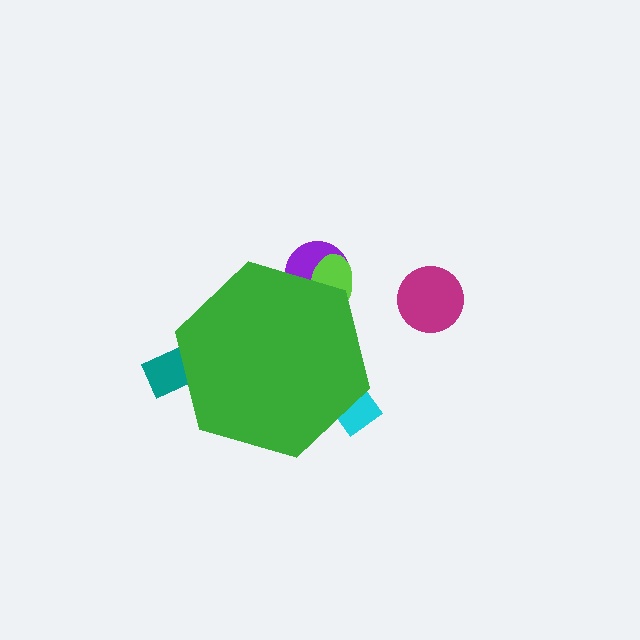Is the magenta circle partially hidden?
No, the magenta circle is fully visible.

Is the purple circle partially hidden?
Yes, the purple circle is partially hidden behind the green hexagon.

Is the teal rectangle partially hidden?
Yes, the teal rectangle is partially hidden behind the green hexagon.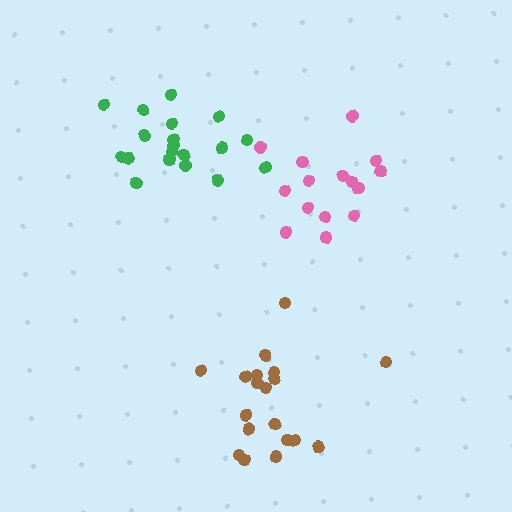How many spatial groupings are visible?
There are 3 spatial groupings.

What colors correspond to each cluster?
The clusters are colored: pink, brown, green.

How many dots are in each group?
Group 1: 15 dots, Group 2: 19 dots, Group 3: 19 dots (53 total).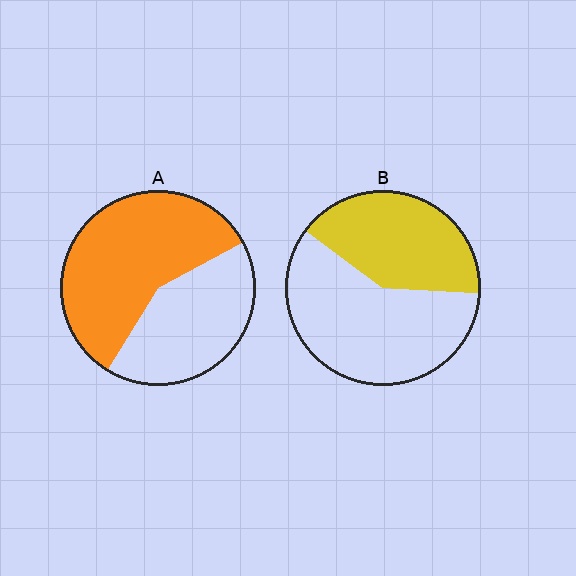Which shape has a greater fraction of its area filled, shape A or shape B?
Shape A.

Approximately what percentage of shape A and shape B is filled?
A is approximately 60% and B is approximately 40%.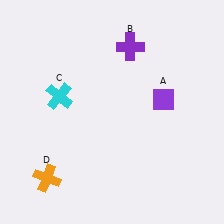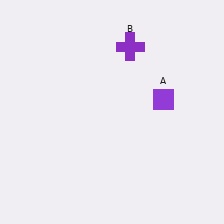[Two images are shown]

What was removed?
The cyan cross (C), the orange cross (D) were removed in Image 2.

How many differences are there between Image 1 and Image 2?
There are 2 differences between the two images.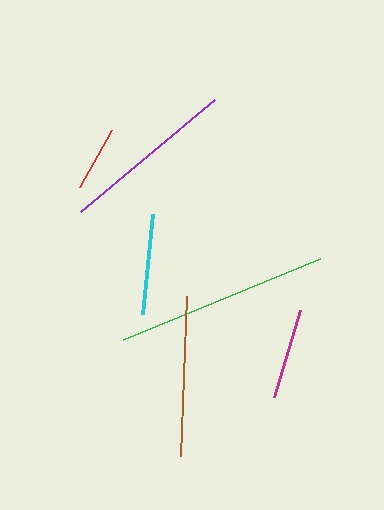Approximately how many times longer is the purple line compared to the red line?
The purple line is approximately 2.6 times the length of the red line.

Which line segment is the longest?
The green line is the longest at approximately 213 pixels.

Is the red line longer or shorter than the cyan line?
The cyan line is longer than the red line.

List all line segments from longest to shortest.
From longest to shortest: green, purple, brown, cyan, magenta, red.